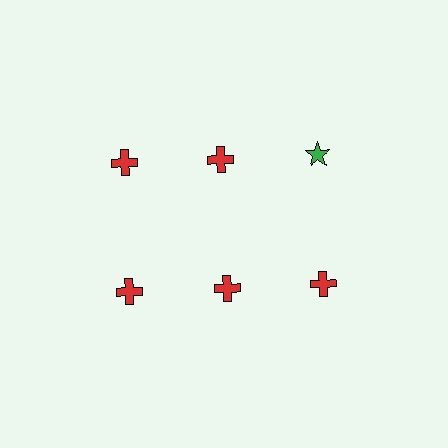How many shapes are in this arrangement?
There are 6 shapes arranged in a grid pattern.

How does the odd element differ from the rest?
It differs in both color (green instead of red) and shape (star instead of cross).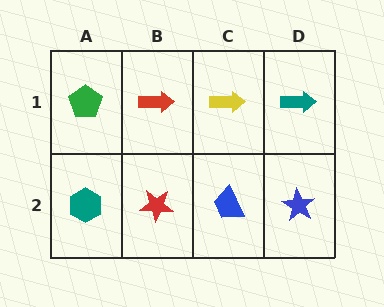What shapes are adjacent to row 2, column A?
A green pentagon (row 1, column A), a red star (row 2, column B).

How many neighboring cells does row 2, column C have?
3.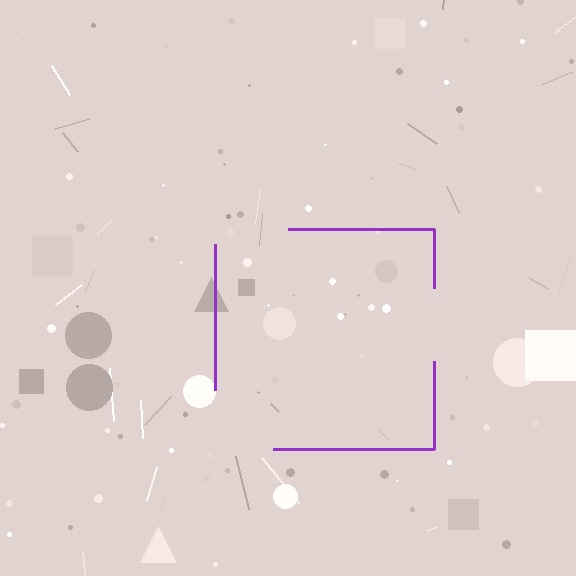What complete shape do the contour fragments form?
The contour fragments form a square.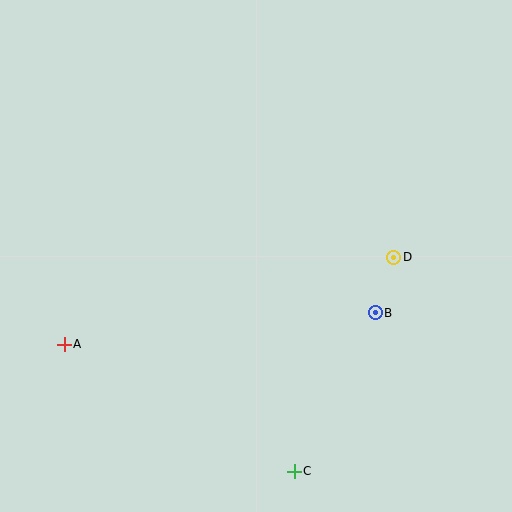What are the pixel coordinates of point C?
Point C is at (294, 471).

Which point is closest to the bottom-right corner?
Point C is closest to the bottom-right corner.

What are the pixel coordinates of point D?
Point D is at (394, 257).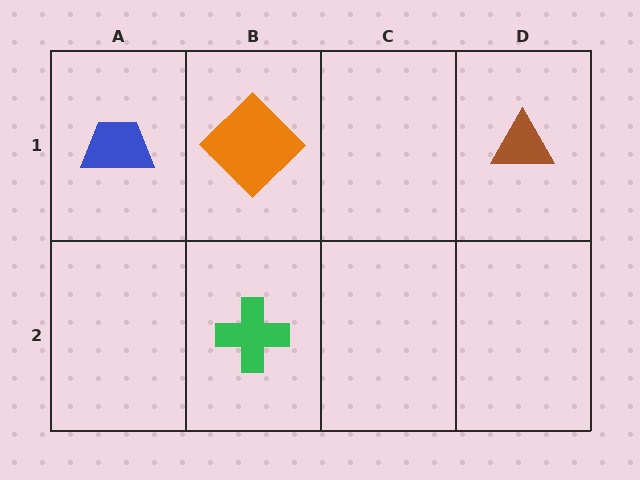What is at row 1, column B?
An orange diamond.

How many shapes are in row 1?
3 shapes.